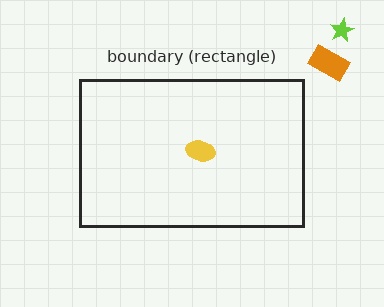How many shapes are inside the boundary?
1 inside, 2 outside.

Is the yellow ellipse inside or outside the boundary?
Inside.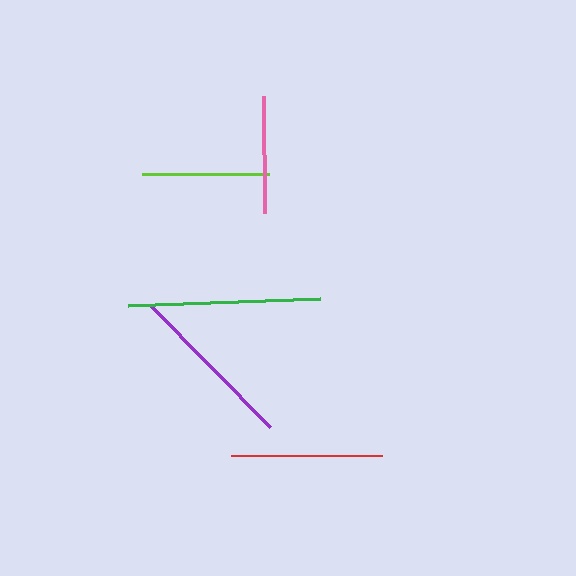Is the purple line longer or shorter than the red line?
The purple line is longer than the red line.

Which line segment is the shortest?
The pink line is the shortest at approximately 117 pixels.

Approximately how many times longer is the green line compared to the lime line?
The green line is approximately 1.5 times the length of the lime line.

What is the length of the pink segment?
The pink segment is approximately 117 pixels long.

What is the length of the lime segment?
The lime segment is approximately 126 pixels long.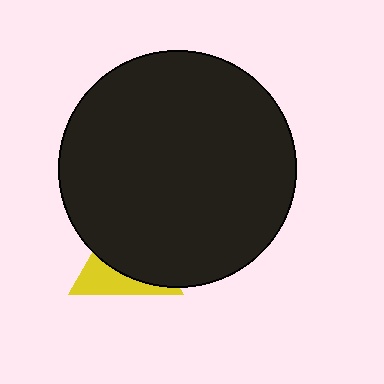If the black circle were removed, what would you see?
You would see the complete yellow triangle.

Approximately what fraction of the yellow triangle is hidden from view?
Roughly 63% of the yellow triangle is hidden behind the black circle.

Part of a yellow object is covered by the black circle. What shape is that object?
It is a triangle.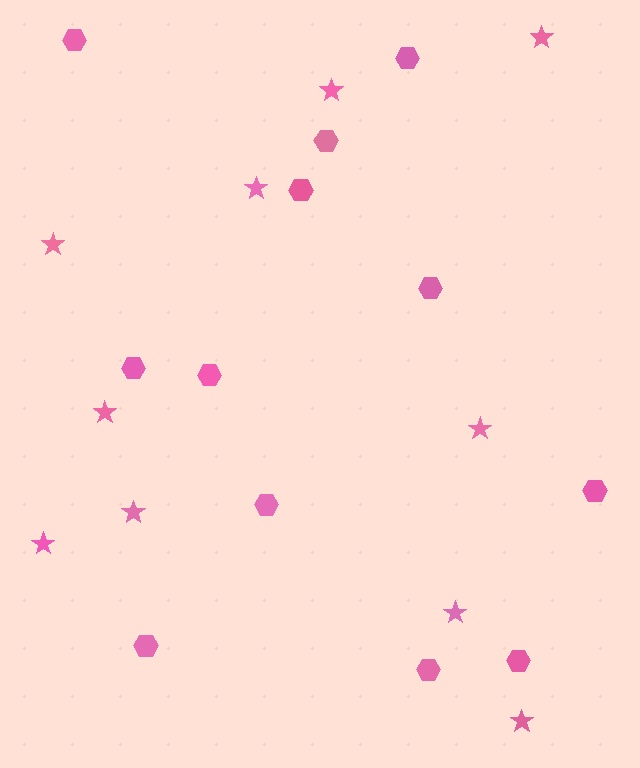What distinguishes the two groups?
There are 2 groups: one group of stars (10) and one group of hexagons (12).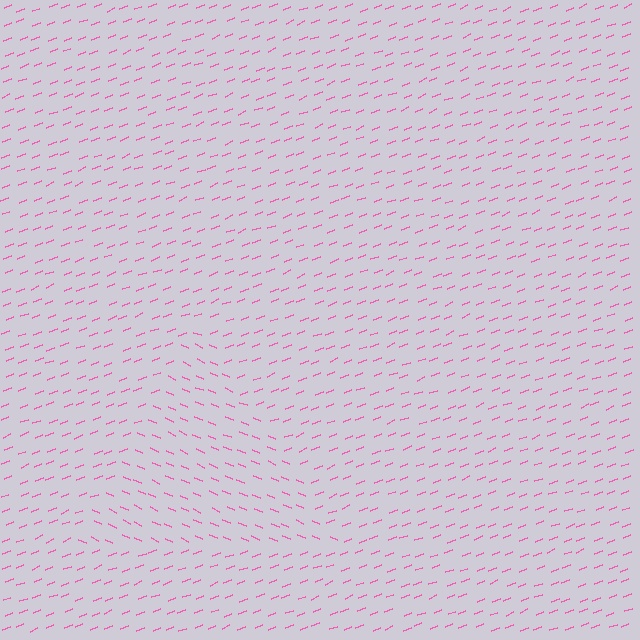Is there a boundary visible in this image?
Yes, there is a texture boundary formed by a change in line orientation.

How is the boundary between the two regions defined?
The boundary is defined purely by a change in line orientation (approximately 45 degrees difference). All lines are the same color and thickness.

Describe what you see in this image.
The image is filled with small pink line segments. A triangle region in the image has lines oriented differently from the surrounding lines, creating a visible texture boundary.